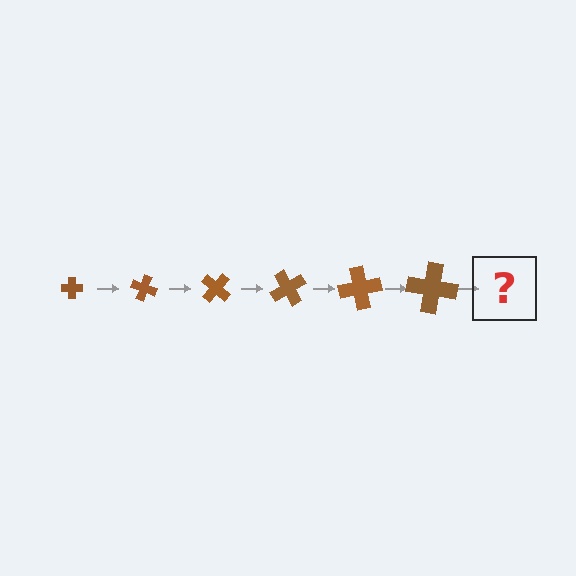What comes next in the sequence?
The next element should be a cross, larger than the previous one and rotated 120 degrees from the start.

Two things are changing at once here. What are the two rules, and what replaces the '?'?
The two rules are that the cross grows larger each step and it rotates 20 degrees each step. The '?' should be a cross, larger than the previous one and rotated 120 degrees from the start.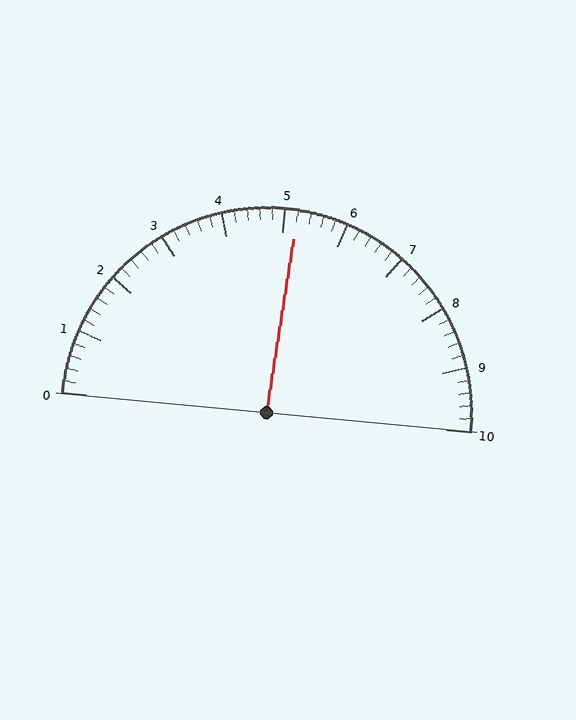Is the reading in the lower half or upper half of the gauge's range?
The reading is in the upper half of the range (0 to 10).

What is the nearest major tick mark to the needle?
The nearest major tick mark is 5.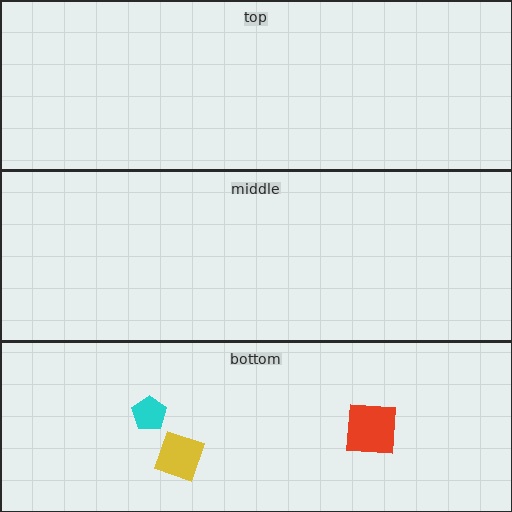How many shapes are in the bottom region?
3.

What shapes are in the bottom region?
The red square, the yellow diamond, the cyan pentagon.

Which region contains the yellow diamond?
The bottom region.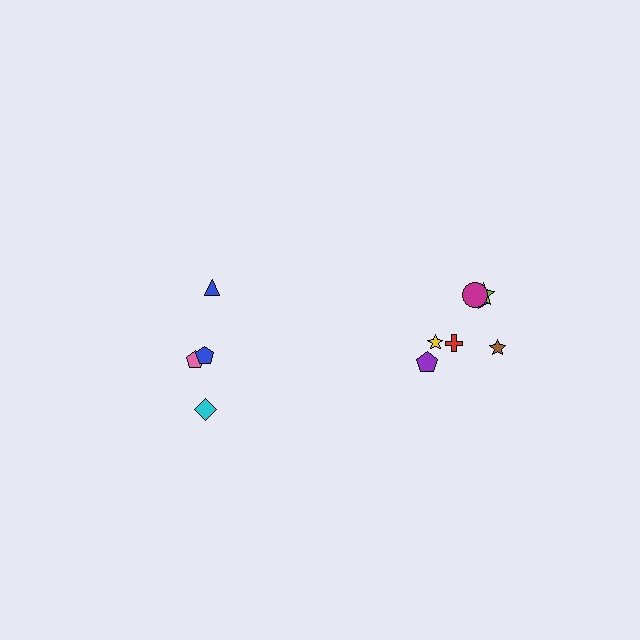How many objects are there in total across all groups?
There are 11 objects.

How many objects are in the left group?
There are 4 objects.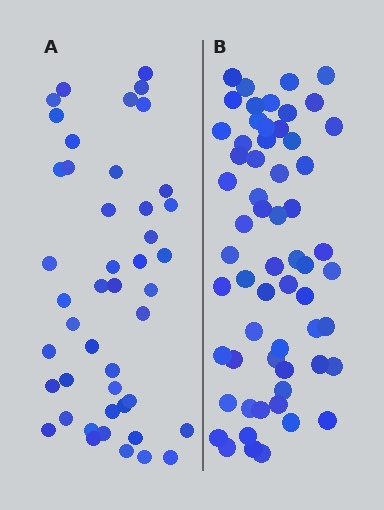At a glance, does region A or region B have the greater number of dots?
Region B (the right region) has more dots.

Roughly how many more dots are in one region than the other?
Region B has approximately 15 more dots than region A.